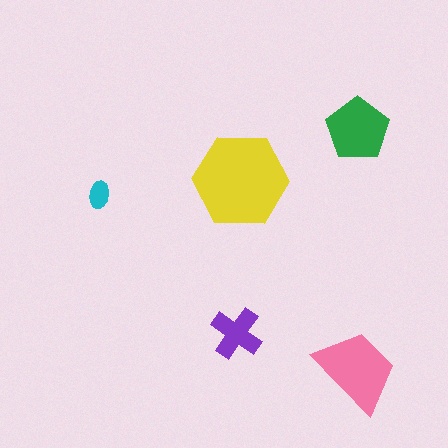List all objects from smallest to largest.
The cyan ellipse, the purple cross, the green pentagon, the pink trapezoid, the yellow hexagon.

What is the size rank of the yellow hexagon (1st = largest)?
1st.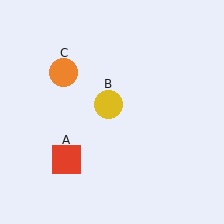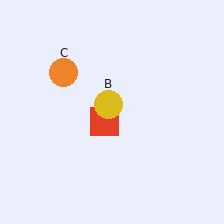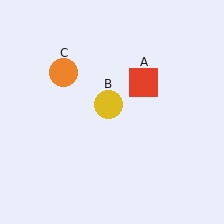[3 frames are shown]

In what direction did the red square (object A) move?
The red square (object A) moved up and to the right.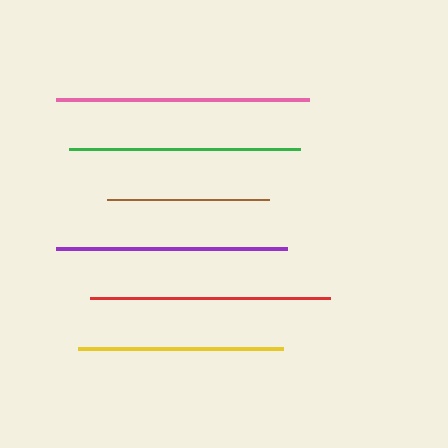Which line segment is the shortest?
The brown line is the shortest at approximately 162 pixels.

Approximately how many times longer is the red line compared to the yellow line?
The red line is approximately 1.2 times the length of the yellow line.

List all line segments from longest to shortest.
From longest to shortest: pink, red, purple, green, yellow, brown.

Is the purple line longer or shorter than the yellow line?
The purple line is longer than the yellow line.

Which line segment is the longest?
The pink line is the longest at approximately 253 pixels.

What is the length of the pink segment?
The pink segment is approximately 253 pixels long.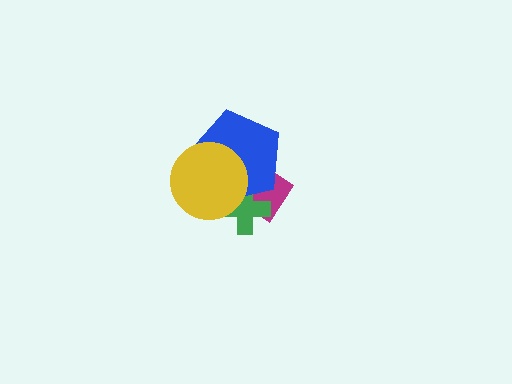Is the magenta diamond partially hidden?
Yes, it is partially covered by another shape.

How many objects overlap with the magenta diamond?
3 objects overlap with the magenta diamond.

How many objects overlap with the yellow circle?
3 objects overlap with the yellow circle.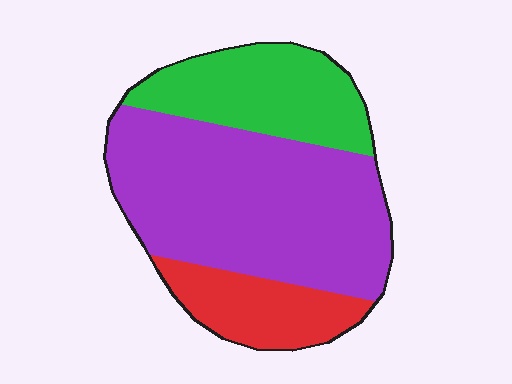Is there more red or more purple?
Purple.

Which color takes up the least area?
Red, at roughly 15%.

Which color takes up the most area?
Purple, at roughly 55%.